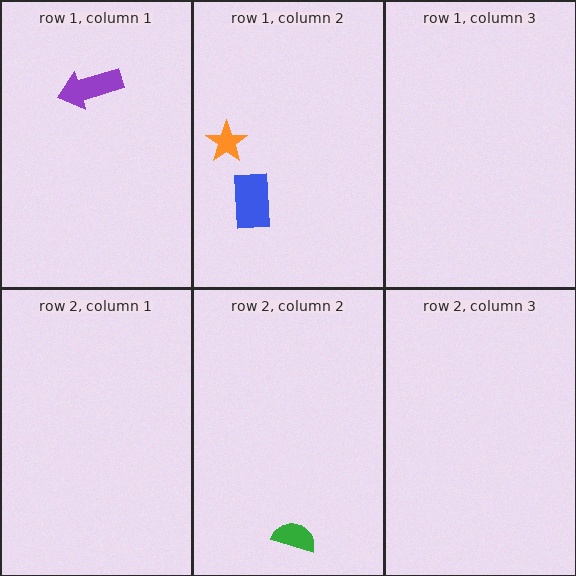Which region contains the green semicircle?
The row 2, column 2 region.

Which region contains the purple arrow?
The row 1, column 1 region.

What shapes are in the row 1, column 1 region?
The purple arrow.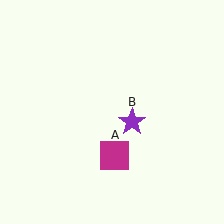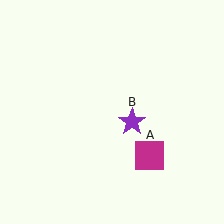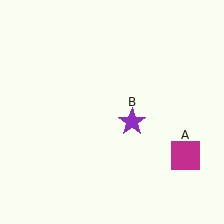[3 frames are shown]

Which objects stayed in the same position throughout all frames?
Purple star (object B) remained stationary.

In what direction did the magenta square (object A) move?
The magenta square (object A) moved right.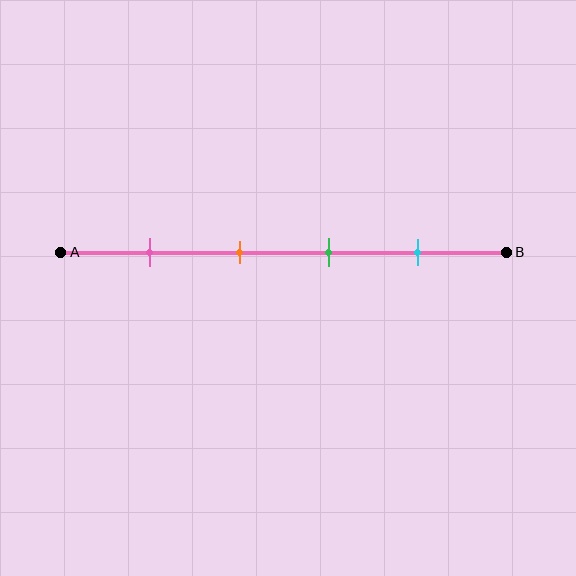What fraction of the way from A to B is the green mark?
The green mark is approximately 60% (0.6) of the way from A to B.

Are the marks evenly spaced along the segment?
Yes, the marks are approximately evenly spaced.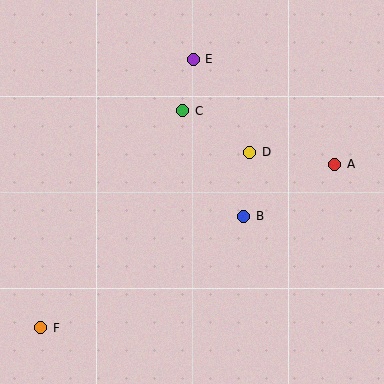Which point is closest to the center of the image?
Point B at (244, 216) is closest to the center.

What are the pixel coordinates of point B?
Point B is at (244, 216).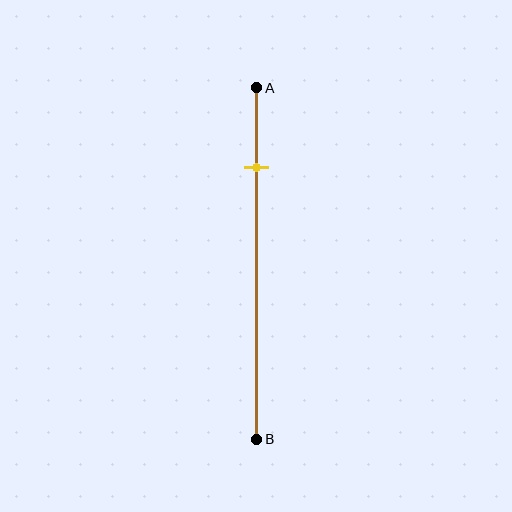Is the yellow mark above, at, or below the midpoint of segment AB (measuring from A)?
The yellow mark is above the midpoint of segment AB.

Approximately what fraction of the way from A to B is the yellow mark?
The yellow mark is approximately 25% of the way from A to B.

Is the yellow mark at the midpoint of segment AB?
No, the mark is at about 25% from A, not at the 50% midpoint.